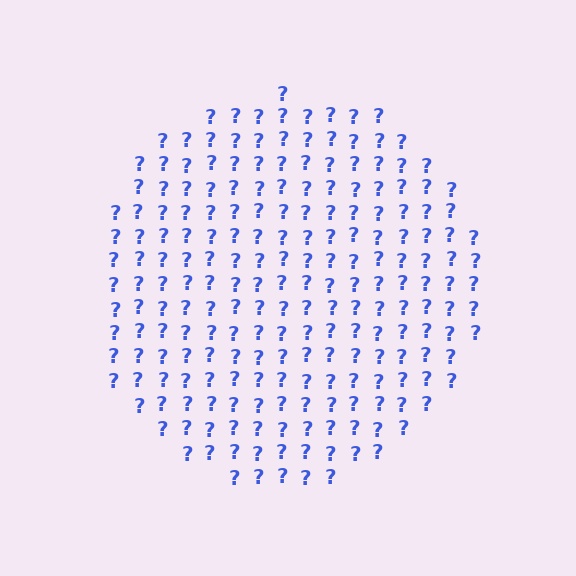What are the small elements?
The small elements are question marks.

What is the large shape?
The large shape is a circle.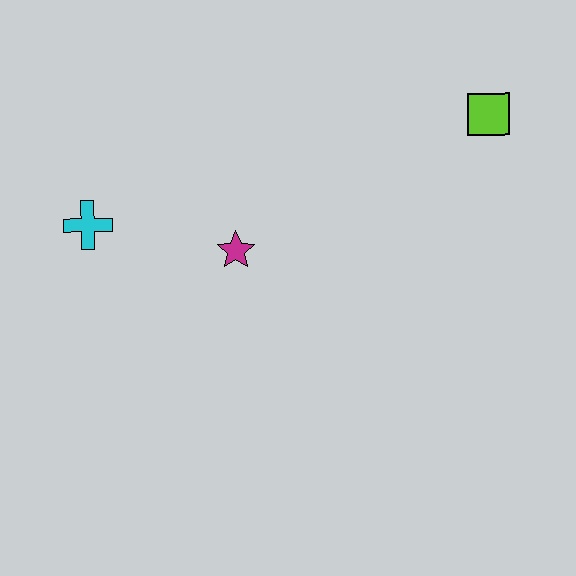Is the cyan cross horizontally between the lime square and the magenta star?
No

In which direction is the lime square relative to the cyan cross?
The lime square is to the right of the cyan cross.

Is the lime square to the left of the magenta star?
No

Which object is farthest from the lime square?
The cyan cross is farthest from the lime square.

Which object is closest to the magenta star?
The cyan cross is closest to the magenta star.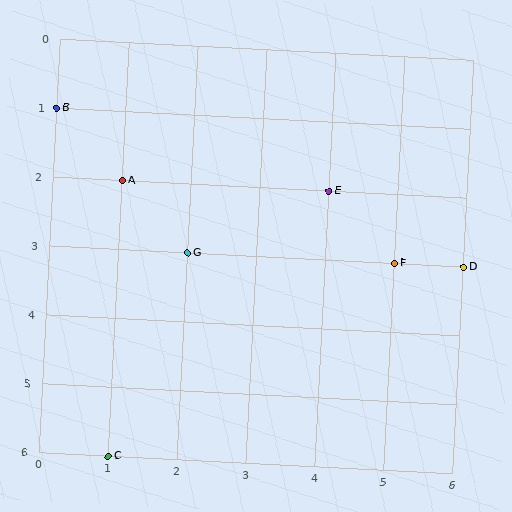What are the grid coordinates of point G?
Point G is at grid coordinates (2, 3).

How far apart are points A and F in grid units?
Points A and F are 4 columns and 1 row apart (about 4.1 grid units diagonally).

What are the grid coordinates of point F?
Point F is at grid coordinates (5, 3).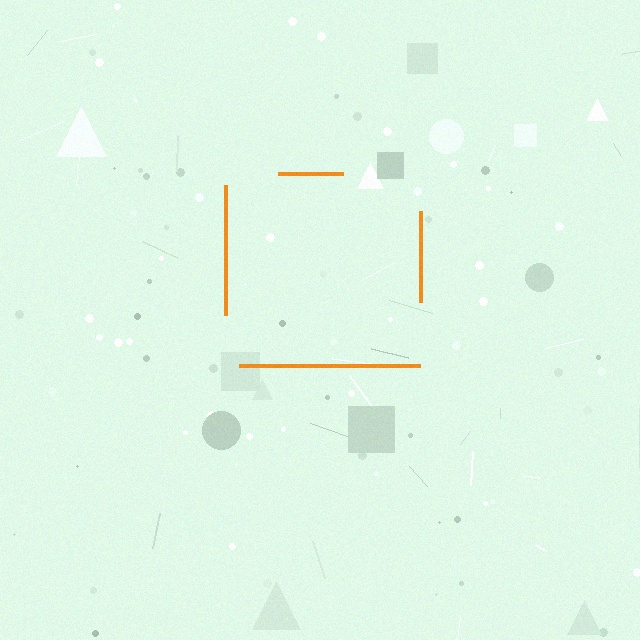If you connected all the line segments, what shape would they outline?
They would outline a square.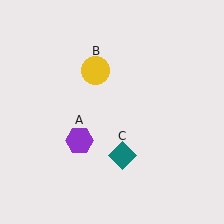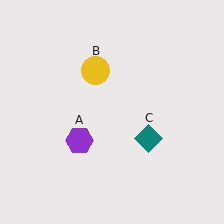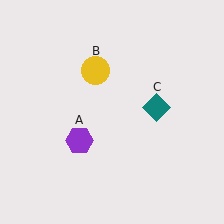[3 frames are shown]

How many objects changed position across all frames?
1 object changed position: teal diamond (object C).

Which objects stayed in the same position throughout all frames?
Purple hexagon (object A) and yellow circle (object B) remained stationary.